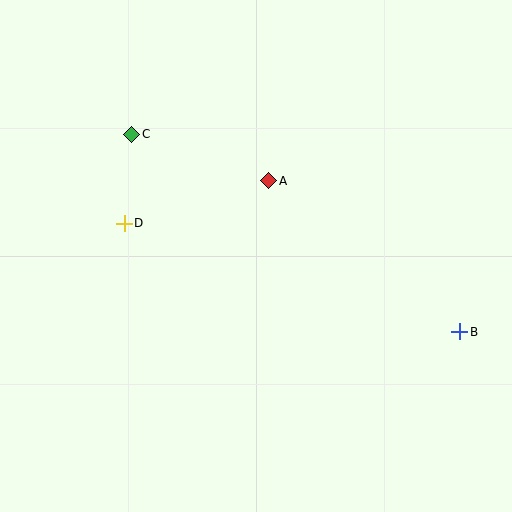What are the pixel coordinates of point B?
Point B is at (460, 332).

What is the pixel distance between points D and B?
The distance between D and B is 352 pixels.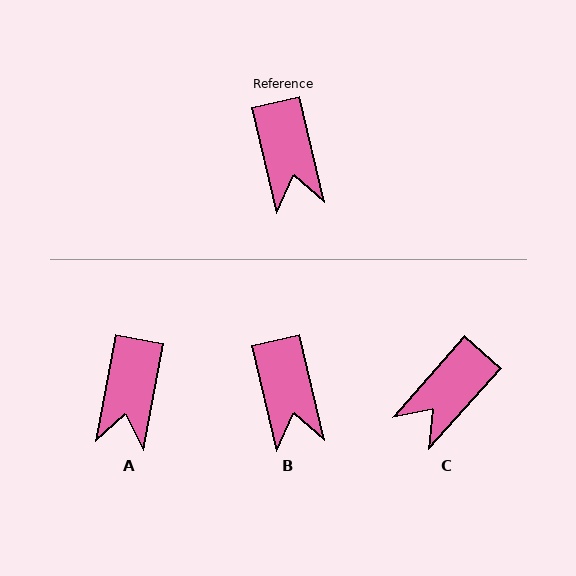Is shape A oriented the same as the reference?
No, it is off by about 24 degrees.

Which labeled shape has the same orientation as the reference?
B.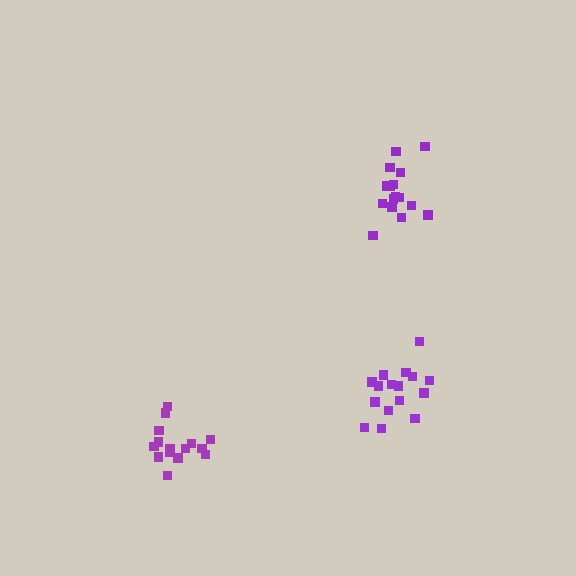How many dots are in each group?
Group 1: 16 dots, Group 2: 16 dots, Group 3: 15 dots (47 total).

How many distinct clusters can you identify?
There are 3 distinct clusters.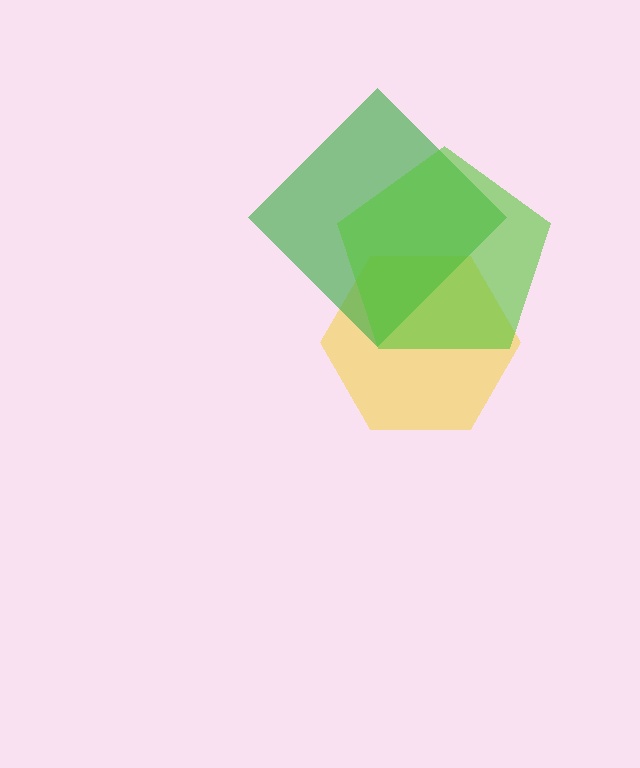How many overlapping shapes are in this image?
There are 3 overlapping shapes in the image.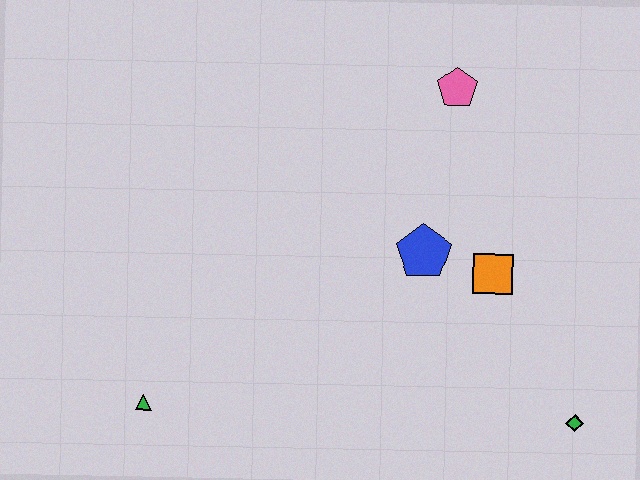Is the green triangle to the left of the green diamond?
Yes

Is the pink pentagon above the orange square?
Yes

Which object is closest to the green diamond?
The orange square is closest to the green diamond.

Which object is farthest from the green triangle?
The pink pentagon is farthest from the green triangle.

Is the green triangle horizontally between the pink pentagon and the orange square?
No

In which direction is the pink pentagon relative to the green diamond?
The pink pentagon is above the green diamond.